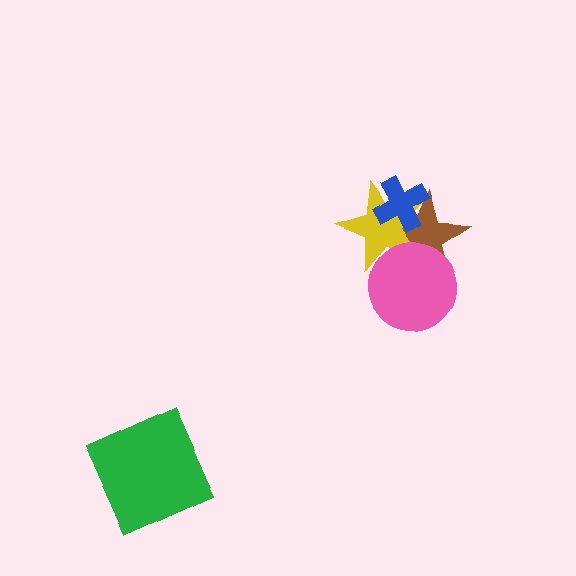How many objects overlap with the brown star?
3 objects overlap with the brown star.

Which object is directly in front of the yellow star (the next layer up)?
The pink circle is directly in front of the yellow star.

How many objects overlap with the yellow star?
3 objects overlap with the yellow star.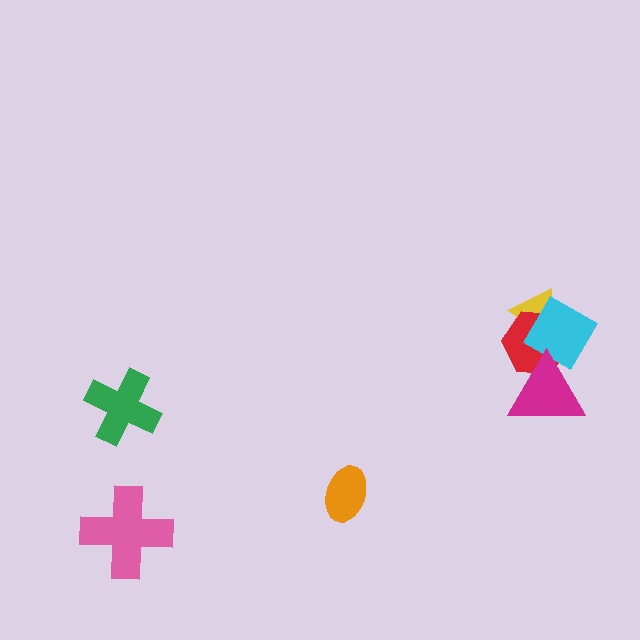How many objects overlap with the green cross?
0 objects overlap with the green cross.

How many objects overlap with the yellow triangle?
2 objects overlap with the yellow triangle.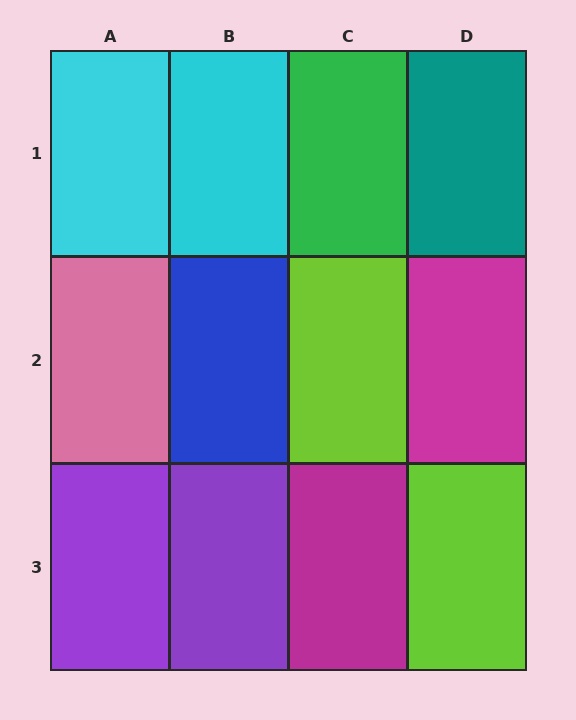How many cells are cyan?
2 cells are cyan.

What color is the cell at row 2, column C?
Lime.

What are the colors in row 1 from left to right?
Cyan, cyan, green, teal.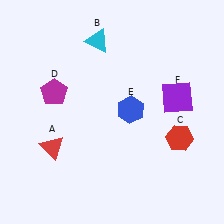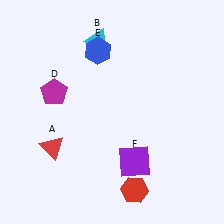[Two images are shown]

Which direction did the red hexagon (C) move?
The red hexagon (C) moved down.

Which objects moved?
The objects that moved are: the red hexagon (C), the blue hexagon (E), the purple square (F).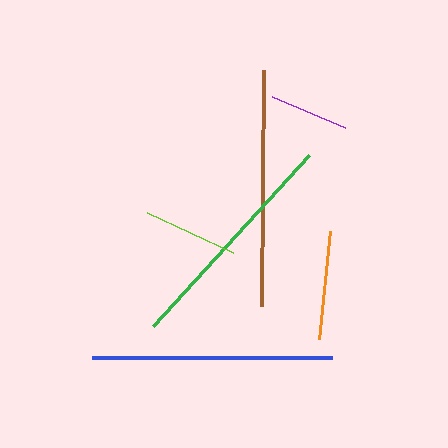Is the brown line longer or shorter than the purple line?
The brown line is longer than the purple line.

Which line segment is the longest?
The blue line is the longest at approximately 239 pixels.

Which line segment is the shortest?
The purple line is the shortest at approximately 80 pixels.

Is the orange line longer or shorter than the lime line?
The orange line is longer than the lime line.